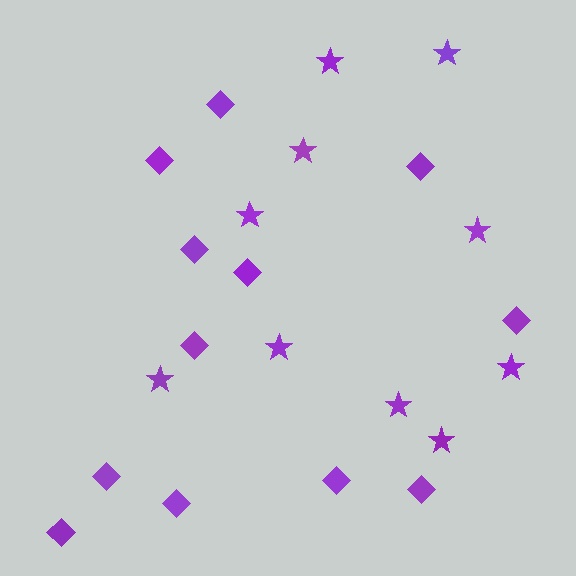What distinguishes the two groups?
There are 2 groups: one group of diamonds (12) and one group of stars (10).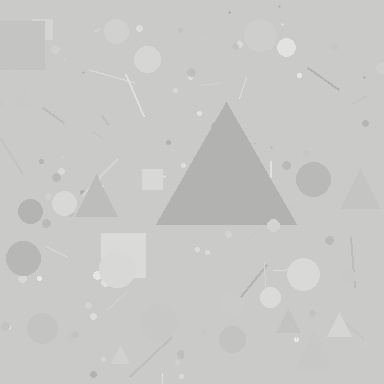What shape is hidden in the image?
A triangle is hidden in the image.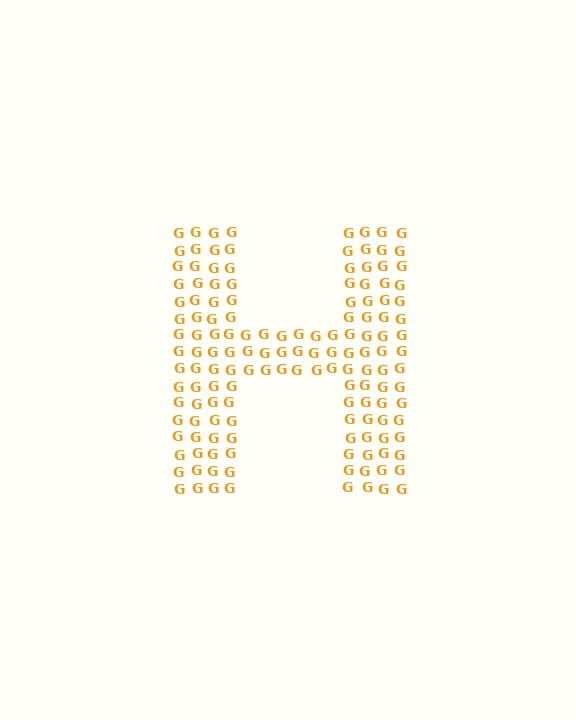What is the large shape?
The large shape is the letter H.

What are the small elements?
The small elements are letter G's.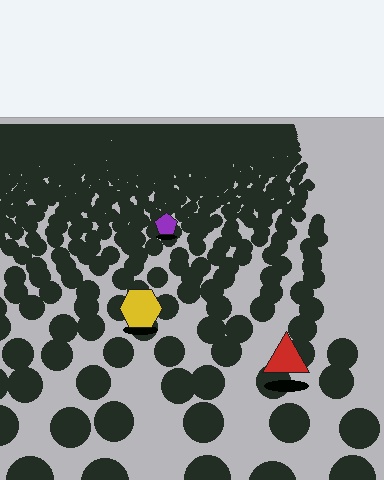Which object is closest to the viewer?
The red triangle is closest. The texture marks near it are larger and more spread out.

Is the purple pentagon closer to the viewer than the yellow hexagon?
No. The yellow hexagon is closer — you can tell from the texture gradient: the ground texture is coarser near it.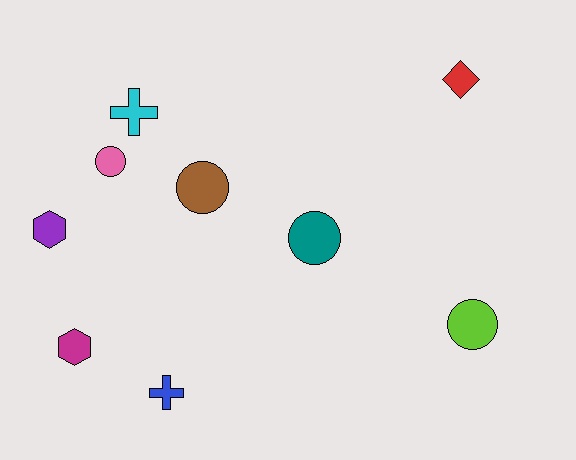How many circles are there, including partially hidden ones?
There are 4 circles.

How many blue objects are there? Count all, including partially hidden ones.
There is 1 blue object.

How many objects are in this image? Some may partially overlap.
There are 9 objects.